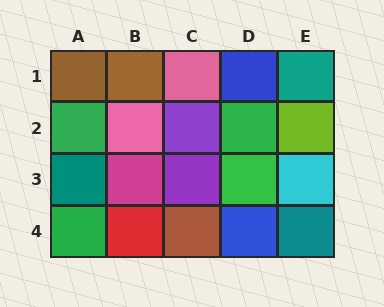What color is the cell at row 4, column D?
Blue.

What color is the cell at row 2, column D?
Green.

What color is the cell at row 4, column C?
Brown.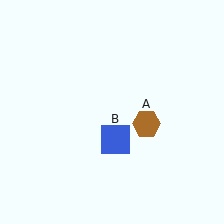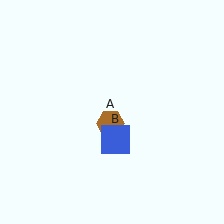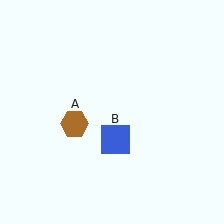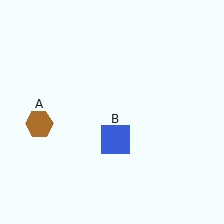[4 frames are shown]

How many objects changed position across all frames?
1 object changed position: brown hexagon (object A).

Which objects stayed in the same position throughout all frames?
Blue square (object B) remained stationary.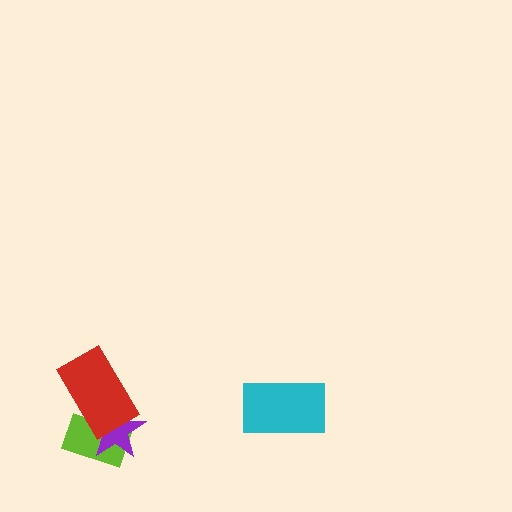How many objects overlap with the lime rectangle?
2 objects overlap with the lime rectangle.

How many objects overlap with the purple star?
2 objects overlap with the purple star.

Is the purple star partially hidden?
Yes, it is partially covered by another shape.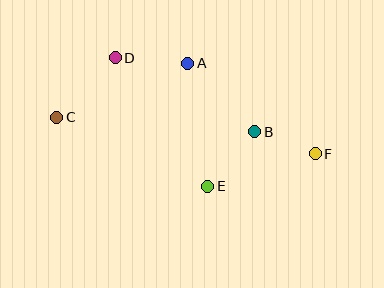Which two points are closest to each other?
Points B and F are closest to each other.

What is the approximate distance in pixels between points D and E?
The distance between D and E is approximately 158 pixels.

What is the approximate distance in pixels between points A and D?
The distance between A and D is approximately 73 pixels.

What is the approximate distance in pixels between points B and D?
The distance between B and D is approximately 158 pixels.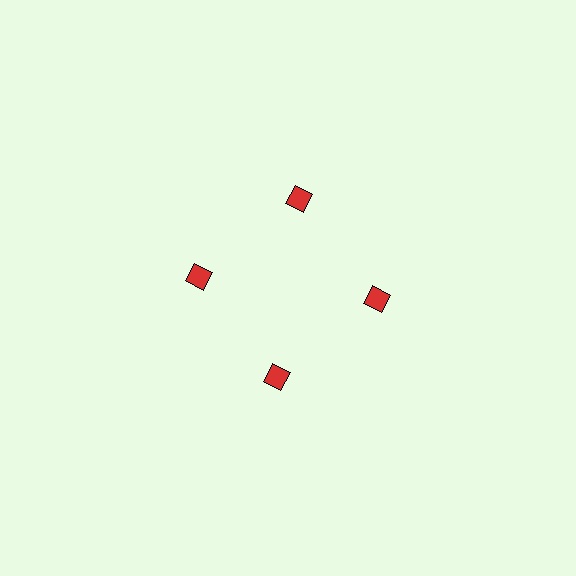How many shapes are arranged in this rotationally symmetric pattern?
There are 4 shapes, arranged in 4 groups of 1.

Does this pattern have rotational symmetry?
Yes, this pattern has 4-fold rotational symmetry. It looks the same after rotating 90 degrees around the center.